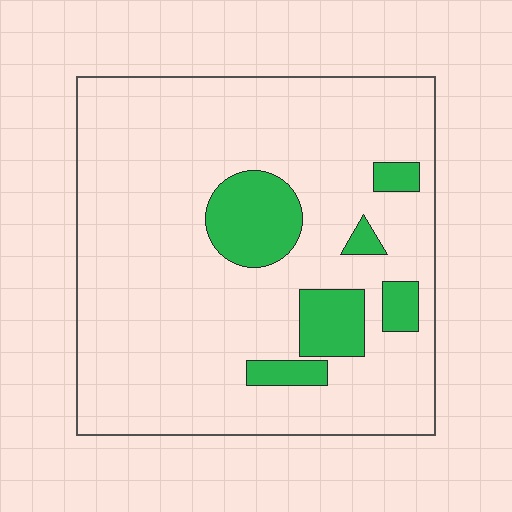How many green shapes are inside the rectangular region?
6.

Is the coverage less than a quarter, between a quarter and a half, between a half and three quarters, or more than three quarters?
Less than a quarter.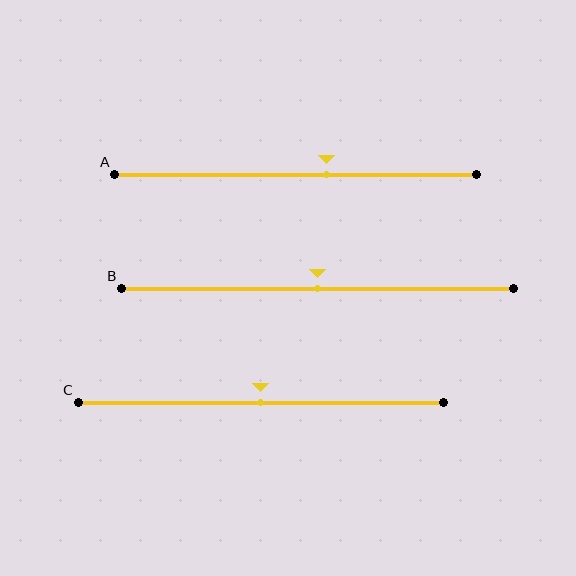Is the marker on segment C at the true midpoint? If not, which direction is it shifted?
Yes, the marker on segment C is at the true midpoint.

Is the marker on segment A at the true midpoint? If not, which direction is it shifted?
No, the marker on segment A is shifted to the right by about 9% of the segment length.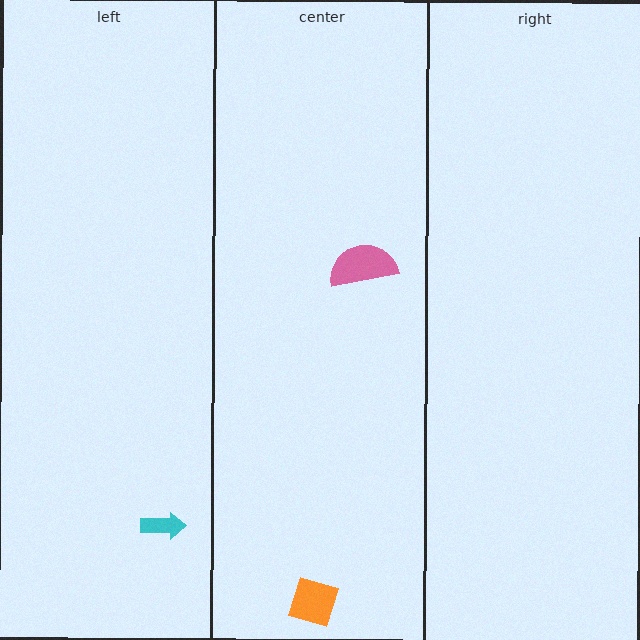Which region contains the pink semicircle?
The center region.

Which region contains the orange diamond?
The center region.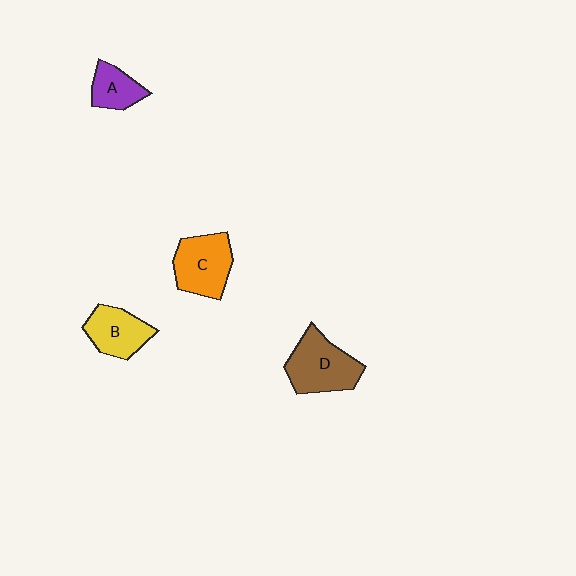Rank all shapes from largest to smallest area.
From largest to smallest: D (brown), C (orange), B (yellow), A (purple).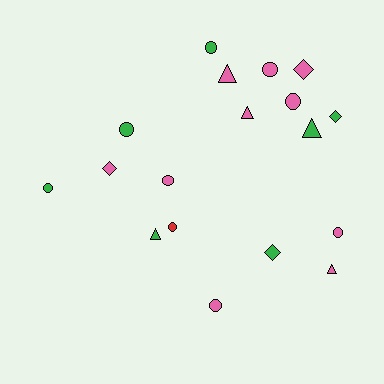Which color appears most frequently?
Pink, with 10 objects.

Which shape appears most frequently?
Circle, with 9 objects.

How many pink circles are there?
There are 5 pink circles.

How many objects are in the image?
There are 18 objects.